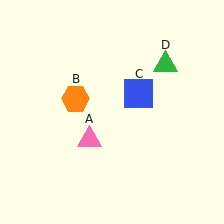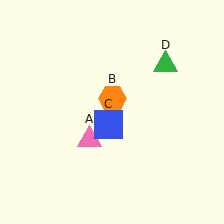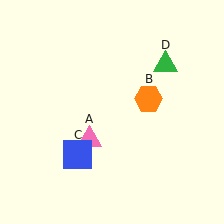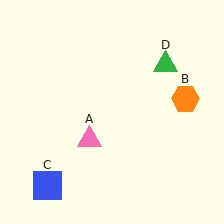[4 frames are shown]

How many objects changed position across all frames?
2 objects changed position: orange hexagon (object B), blue square (object C).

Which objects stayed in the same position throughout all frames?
Pink triangle (object A) and green triangle (object D) remained stationary.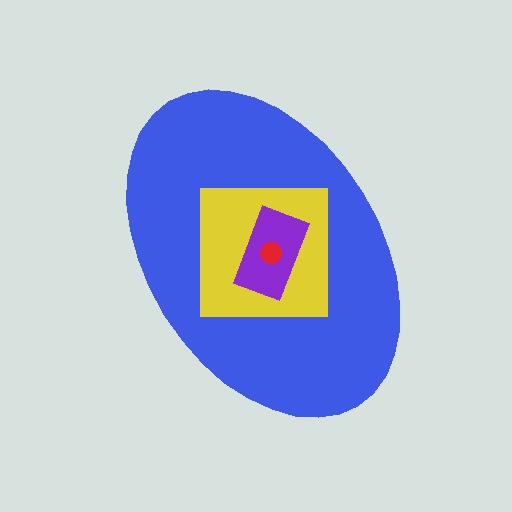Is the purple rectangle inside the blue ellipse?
Yes.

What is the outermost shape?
The blue ellipse.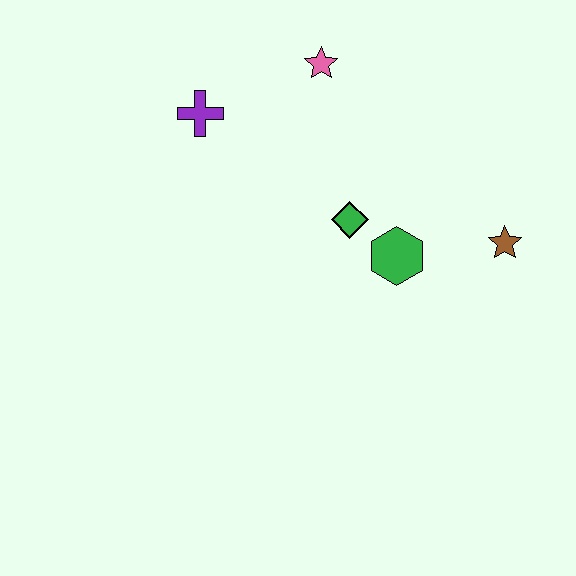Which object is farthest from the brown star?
The purple cross is farthest from the brown star.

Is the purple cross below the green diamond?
No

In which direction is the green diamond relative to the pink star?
The green diamond is below the pink star.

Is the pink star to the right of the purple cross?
Yes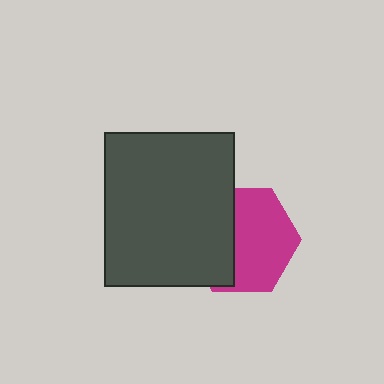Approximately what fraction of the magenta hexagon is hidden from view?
Roughly 41% of the magenta hexagon is hidden behind the dark gray rectangle.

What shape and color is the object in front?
The object in front is a dark gray rectangle.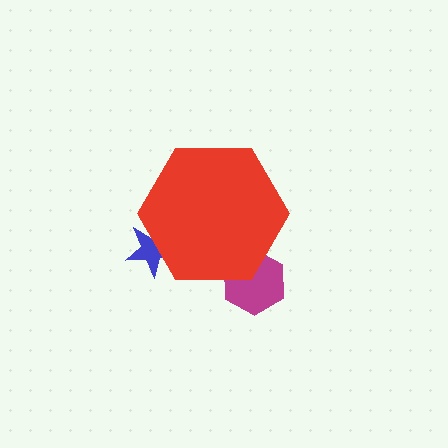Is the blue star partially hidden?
Yes, the blue star is partially hidden behind the red hexagon.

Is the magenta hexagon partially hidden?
Yes, the magenta hexagon is partially hidden behind the red hexagon.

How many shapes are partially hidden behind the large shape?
3 shapes are partially hidden.